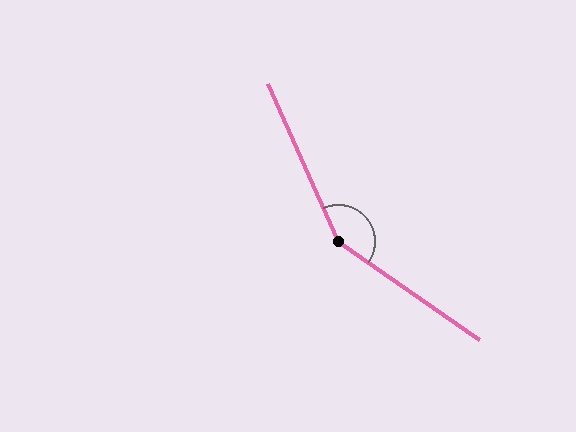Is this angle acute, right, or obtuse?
It is obtuse.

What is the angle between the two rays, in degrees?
Approximately 149 degrees.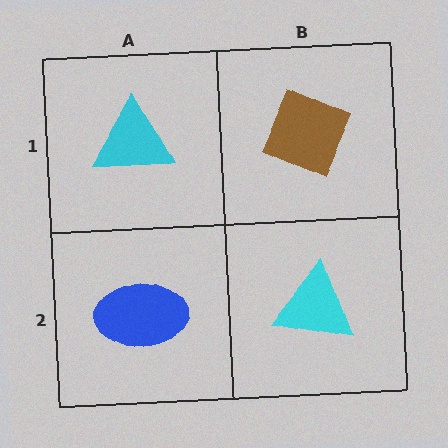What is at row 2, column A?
A blue ellipse.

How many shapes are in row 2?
2 shapes.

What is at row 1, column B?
A brown diamond.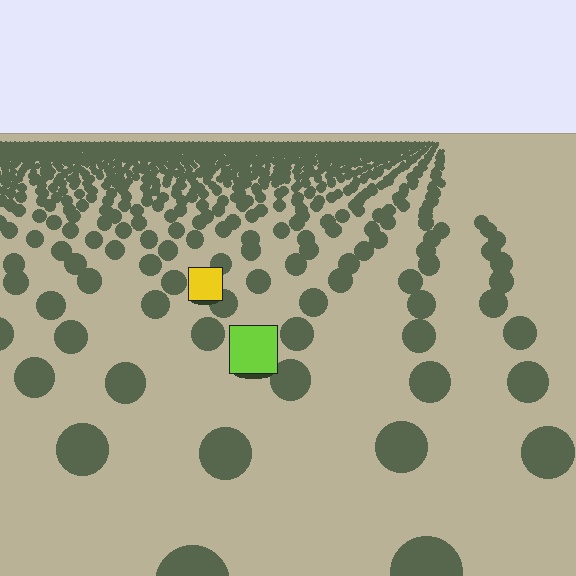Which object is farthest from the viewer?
The yellow square is farthest from the viewer. It appears smaller and the ground texture around it is denser.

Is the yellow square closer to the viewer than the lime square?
No. The lime square is closer — you can tell from the texture gradient: the ground texture is coarser near it.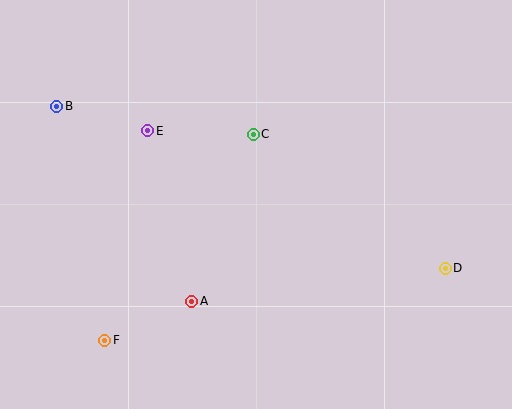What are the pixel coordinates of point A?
Point A is at (192, 301).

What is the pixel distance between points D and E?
The distance between D and E is 328 pixels.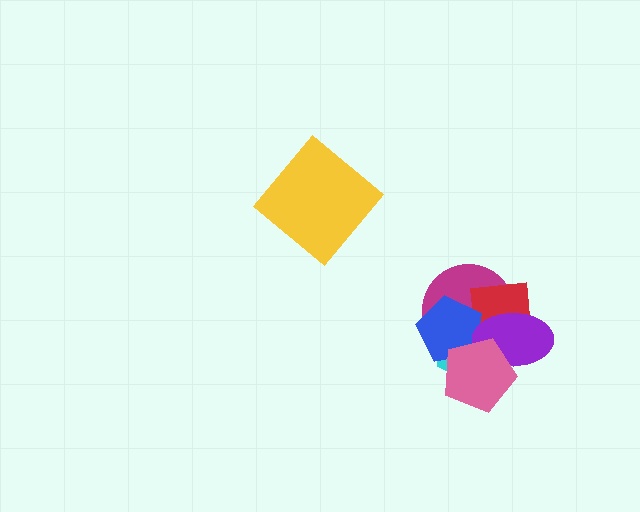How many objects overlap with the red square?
4 objects overlap with the red square.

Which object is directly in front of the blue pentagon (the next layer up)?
The purple ellipse is directly in front of the blue pentagon.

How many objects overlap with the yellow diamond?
0 objects overlap with the yellow diamond.